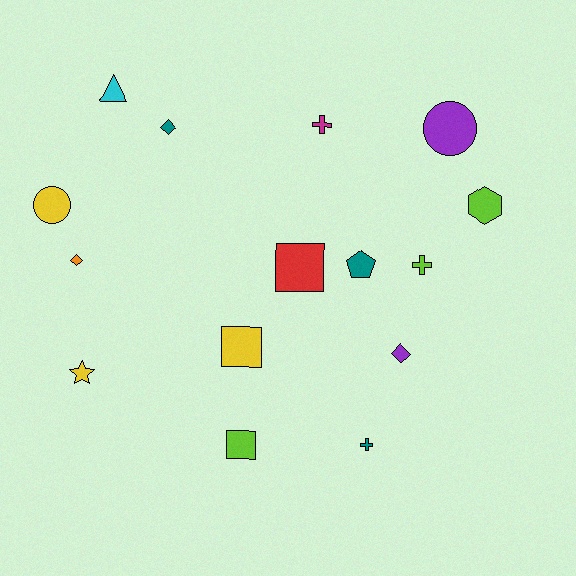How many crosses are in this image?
There are 3 crosses.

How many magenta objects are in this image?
There is 1 magenta object.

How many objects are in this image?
There are 15 objects.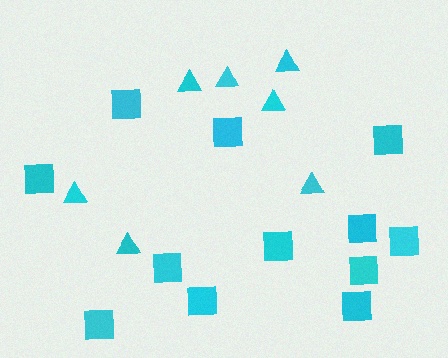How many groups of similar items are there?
There are 2 groups: one group of triangles (7) and one group of squares (12).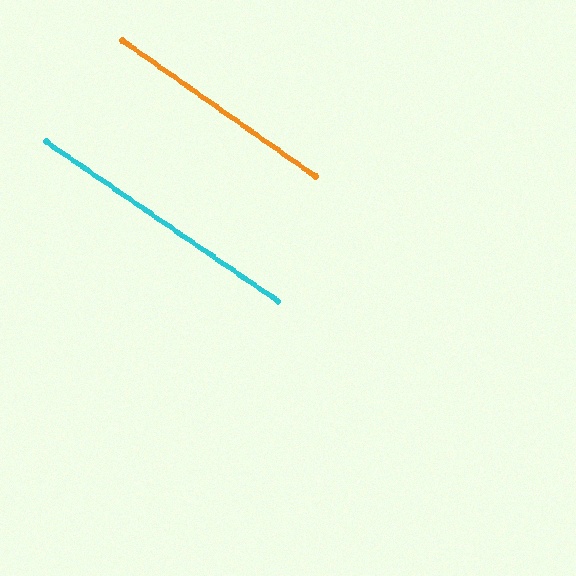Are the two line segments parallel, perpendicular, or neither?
Parallel — their directions differ by only 0.7°.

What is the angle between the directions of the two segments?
Approximately 1 degree.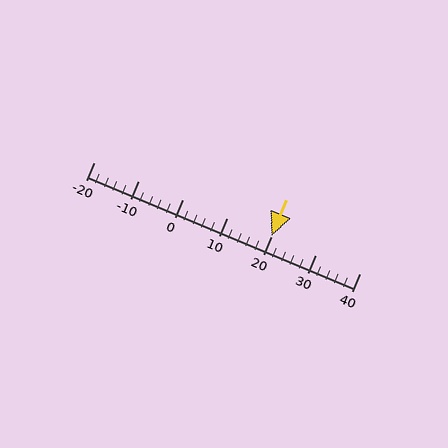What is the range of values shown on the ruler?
The ruler shows values from -20 to 40.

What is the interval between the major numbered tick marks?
The major tick marks are spaced 10 units apart.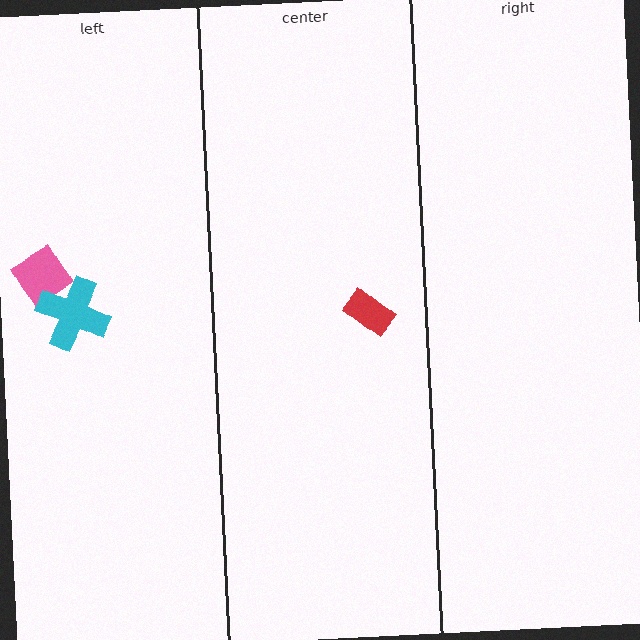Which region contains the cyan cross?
The left region.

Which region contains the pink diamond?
The left region.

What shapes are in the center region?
The red rectangle.